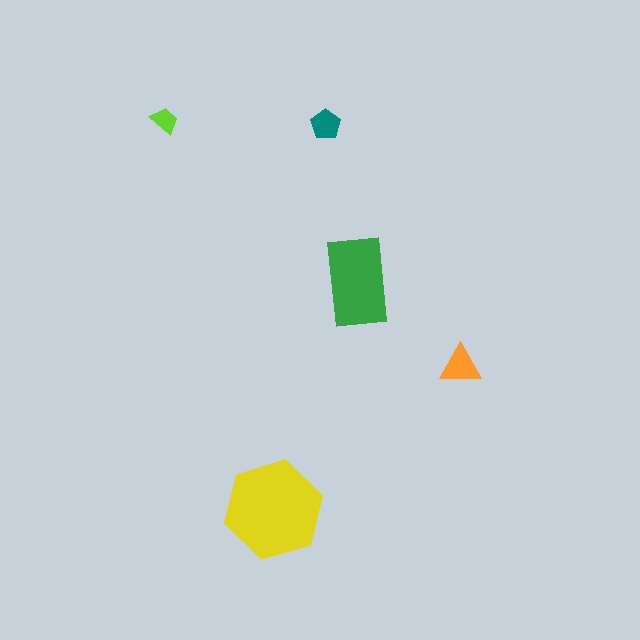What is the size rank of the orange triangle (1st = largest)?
3rd.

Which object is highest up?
The lime trapezoid is topmost.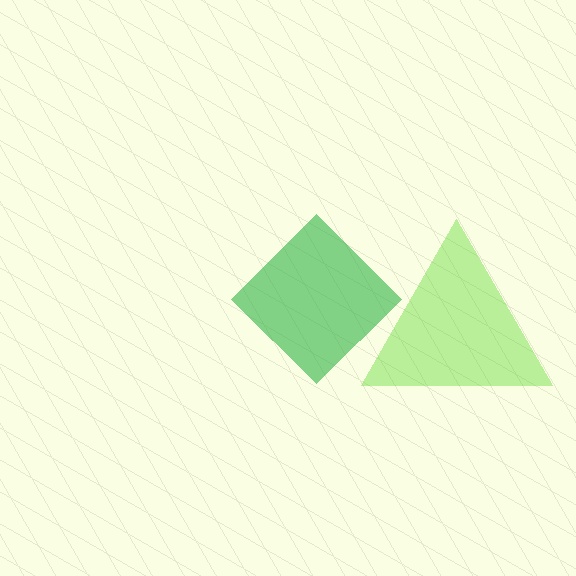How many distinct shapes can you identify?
There are 2 distinct shapes: a lime triangle, a green diamond.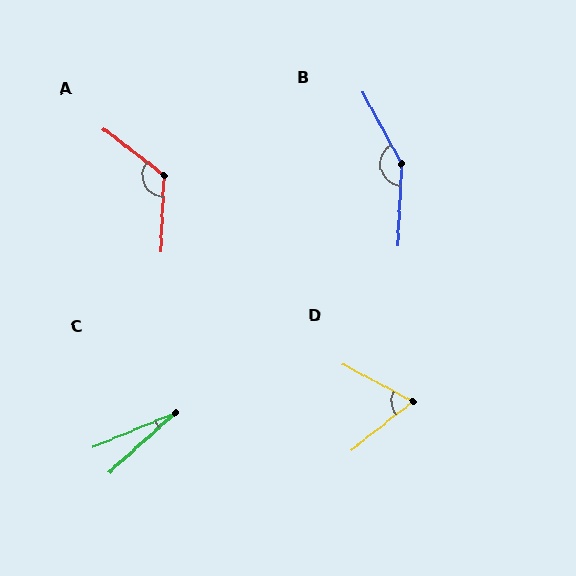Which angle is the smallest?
C, at approximately 20 degrees.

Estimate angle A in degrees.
Approximately 125 degrees.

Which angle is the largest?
B, at approximately 149 degrees.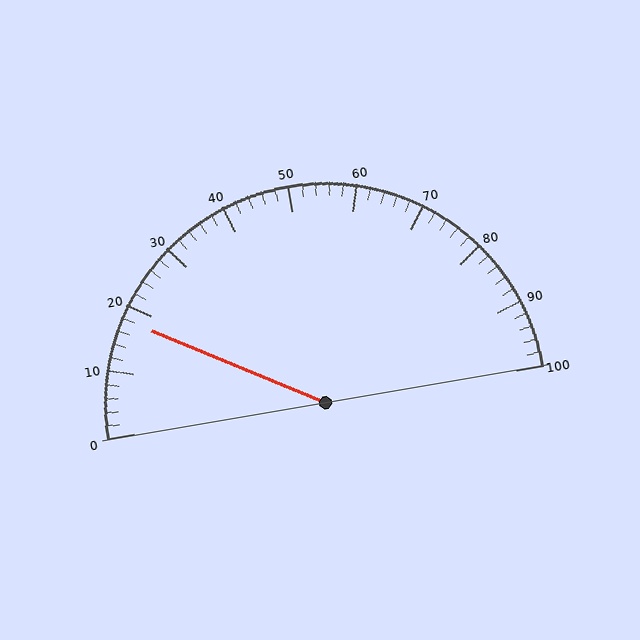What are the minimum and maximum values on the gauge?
The gauge ranges from 0 to 100.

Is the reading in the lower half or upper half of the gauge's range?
The reading is in the lower half of the range (0 to 100).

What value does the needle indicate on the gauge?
The needle indicates approximately 18.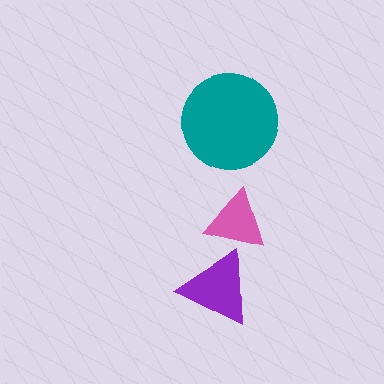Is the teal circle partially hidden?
No, no other shape covers it.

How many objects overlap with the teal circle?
0 objects overlap with the teal circle.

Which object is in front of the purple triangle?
The pink triangle is in front of the purple triangle.